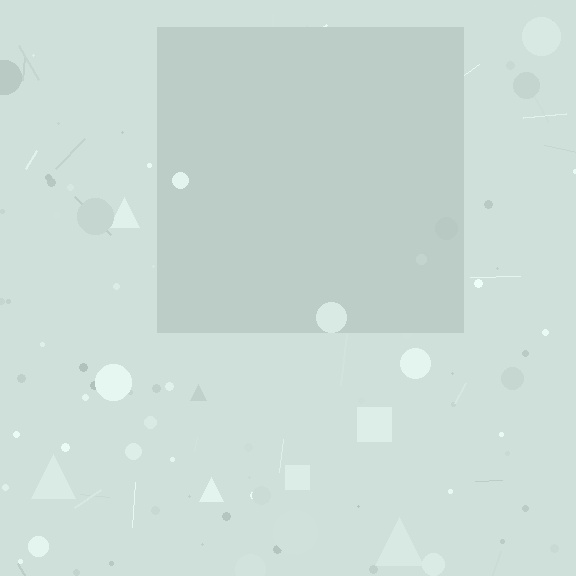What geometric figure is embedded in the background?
A square is embedded in the background.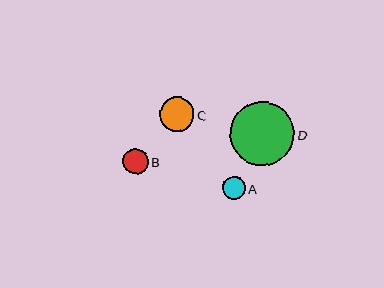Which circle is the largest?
Circle D is the largest with a size of approximately 64 pixels.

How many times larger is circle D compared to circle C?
Circle D is approximately 1.9 times the size of circle C.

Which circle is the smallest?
Circle A is the smallest with a size of approximately 23 pixels.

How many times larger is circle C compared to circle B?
Circle C is approximately 1.3 times the size of circle B.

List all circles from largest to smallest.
From largest to smallest: D, C, B, A.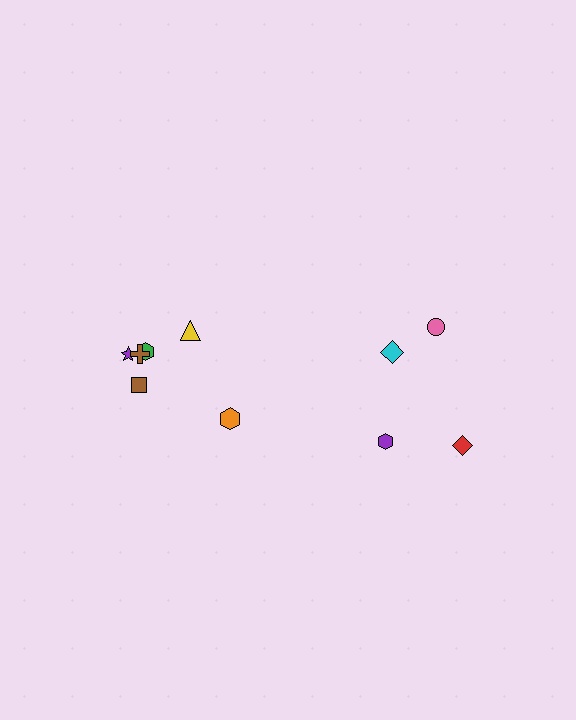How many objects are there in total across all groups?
There are 10 objects.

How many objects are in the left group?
There are 6 objects.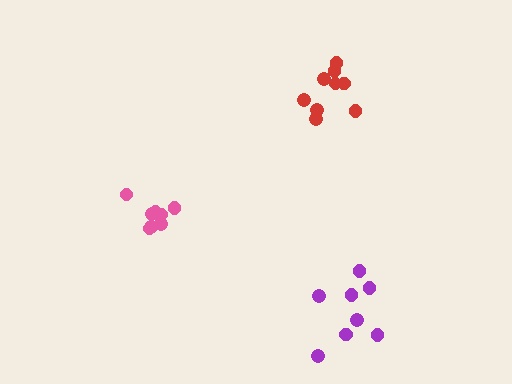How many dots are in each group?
Group 1: 8 dots, Group 2: 9 dots, Group 3: 8 dots (25 total).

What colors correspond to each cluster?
The clusters are colored: pink, red, purple.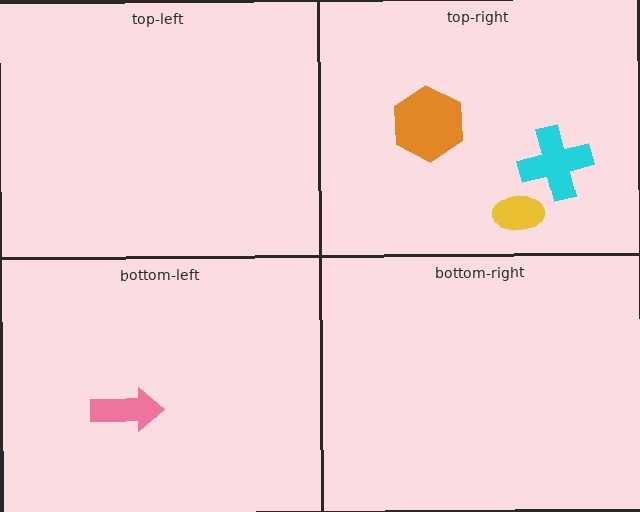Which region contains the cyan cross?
The top-right region.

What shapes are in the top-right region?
The cyan cross, the yellow ellipse, the orange hexagon.